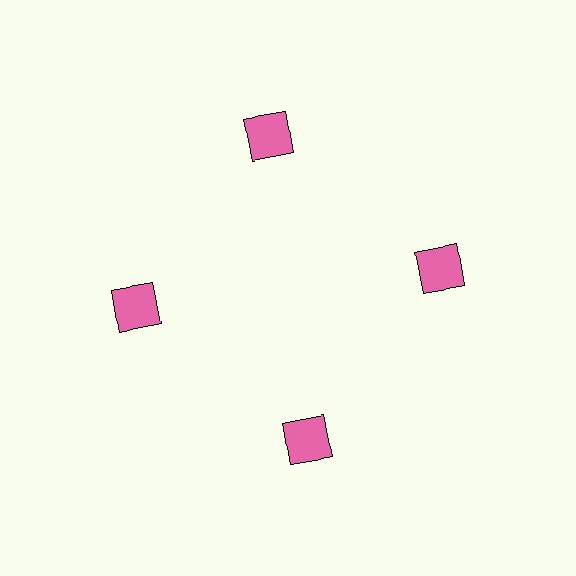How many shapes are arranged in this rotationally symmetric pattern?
There are 4 shapes, arranged in 4 groups of 1.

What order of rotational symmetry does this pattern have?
This pattern has 4-fold rotational symmetry.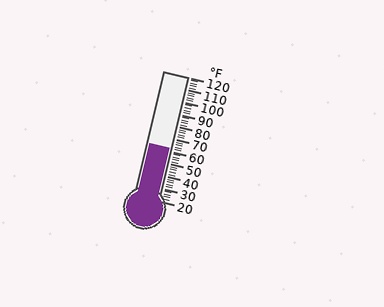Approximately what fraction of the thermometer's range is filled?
The thermometer is filled to approximately 40% of its range.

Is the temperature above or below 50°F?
The temperature is above 50°F.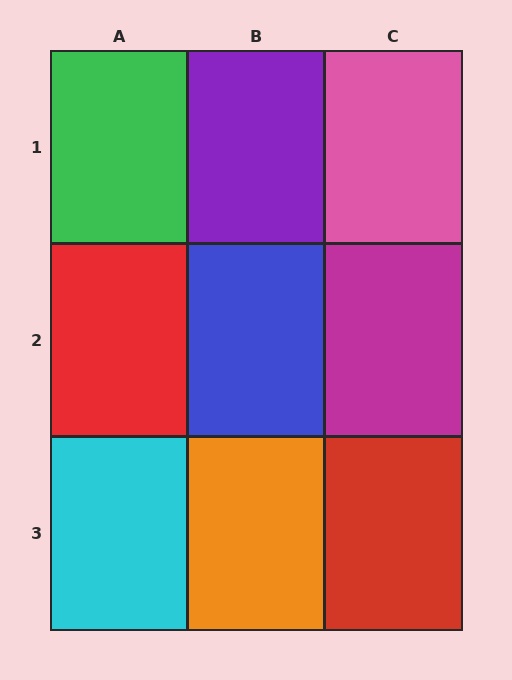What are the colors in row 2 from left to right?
Red, blue, magenta.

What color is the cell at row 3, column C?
Red.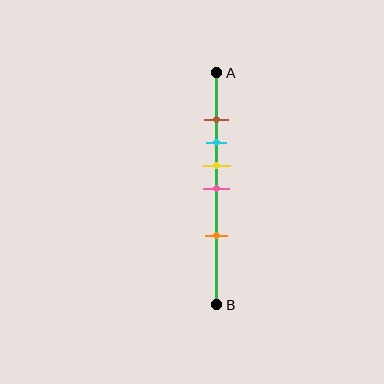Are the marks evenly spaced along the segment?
No, the marks are not evenly spaced.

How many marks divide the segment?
There are 5 marks dividing the segment.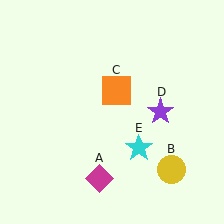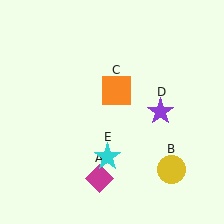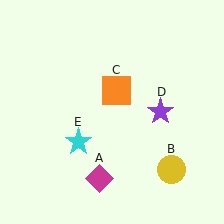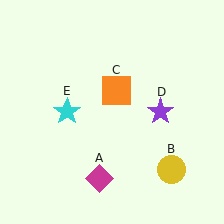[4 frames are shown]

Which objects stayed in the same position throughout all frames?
Magenta diamond (object A) and yellow circle (object B) and orange square (object C) and purple star (object D) remained stationary.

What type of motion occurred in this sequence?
The cyan star (object E) rotated clockwise around the center of the scene.